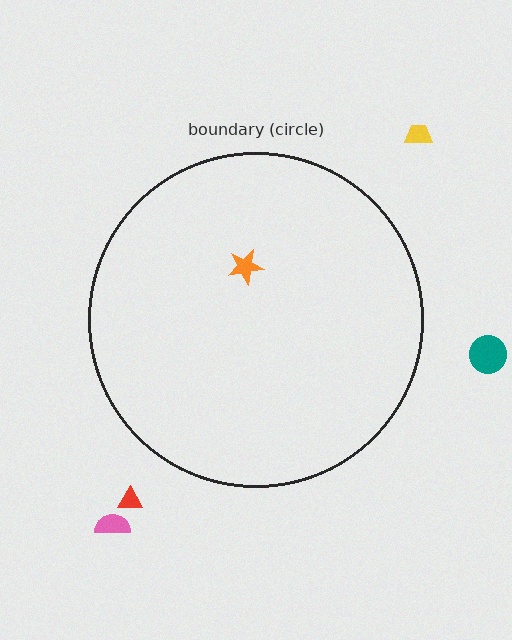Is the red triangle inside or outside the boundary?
Outside.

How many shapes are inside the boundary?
1 inside, 4 outside.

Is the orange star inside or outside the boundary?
Inside.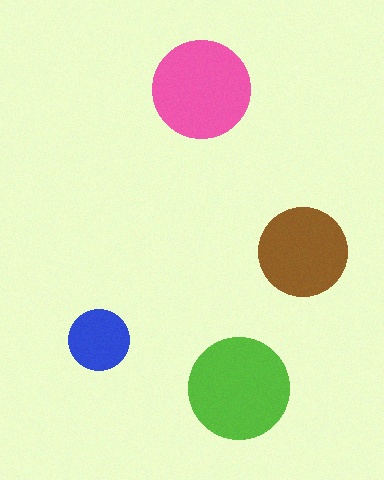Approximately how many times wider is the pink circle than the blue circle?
About 1.5 times wider.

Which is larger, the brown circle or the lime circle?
The lime one.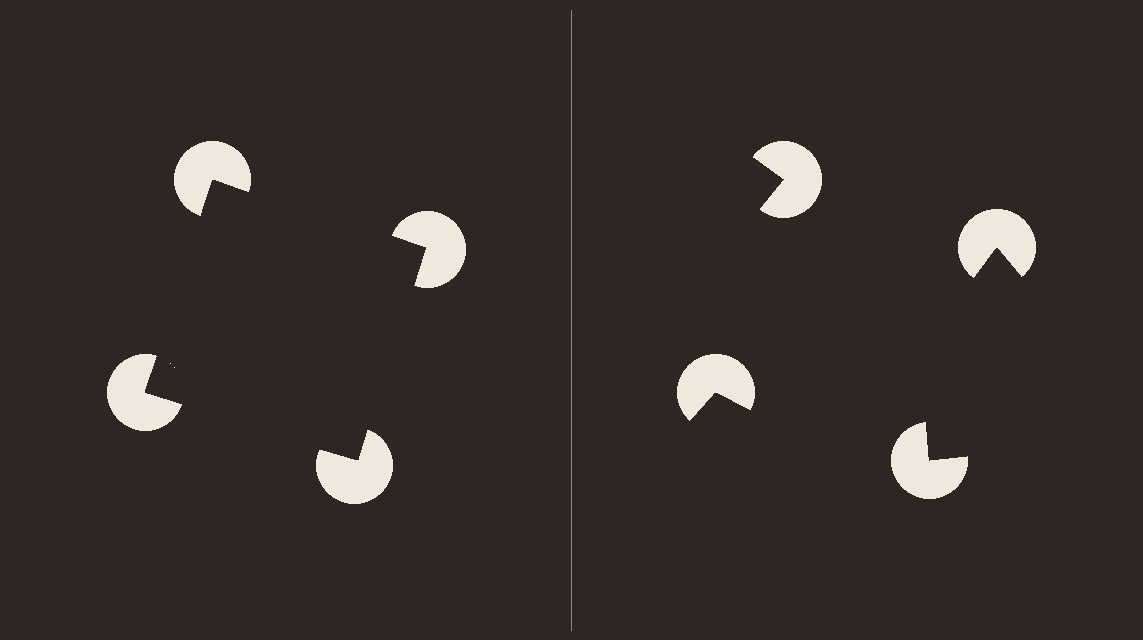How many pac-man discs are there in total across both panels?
8 — 4 on each side.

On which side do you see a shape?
An illusory square appears on the left side. On the right side the wedge cuts are rotated, so no coherent shape forms.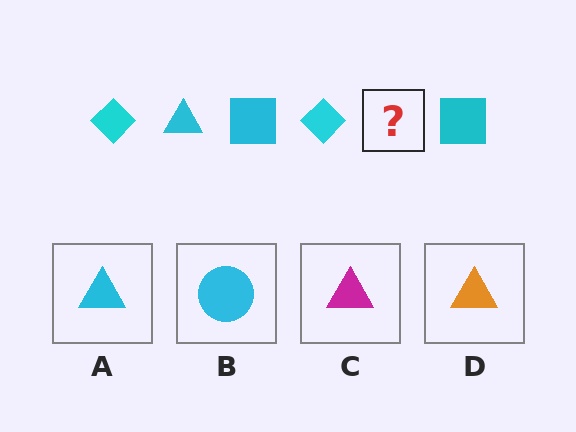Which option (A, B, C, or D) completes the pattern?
A.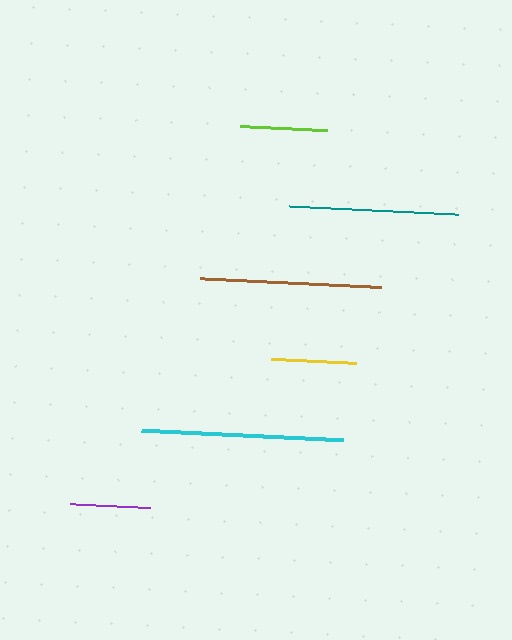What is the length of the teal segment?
The teal segment is approximately 169 pixels long.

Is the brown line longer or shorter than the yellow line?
The brown line is longer than the yellow line.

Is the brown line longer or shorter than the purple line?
The brown line is longer than the purple line.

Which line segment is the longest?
The cyan line is the longest at approximately 202 pixels.